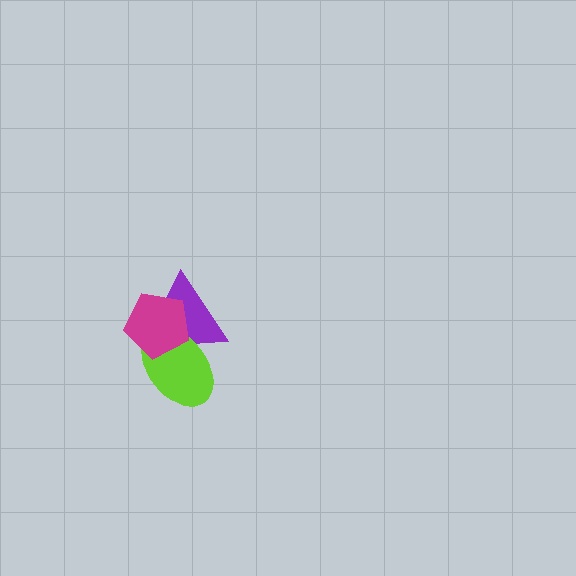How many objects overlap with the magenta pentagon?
2 objects overlap with the magenta pentagon.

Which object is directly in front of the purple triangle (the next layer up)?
The lime ellipse is directly in front of the purple triangle.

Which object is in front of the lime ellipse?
The magenta pentagon is in front of the lime ellipse.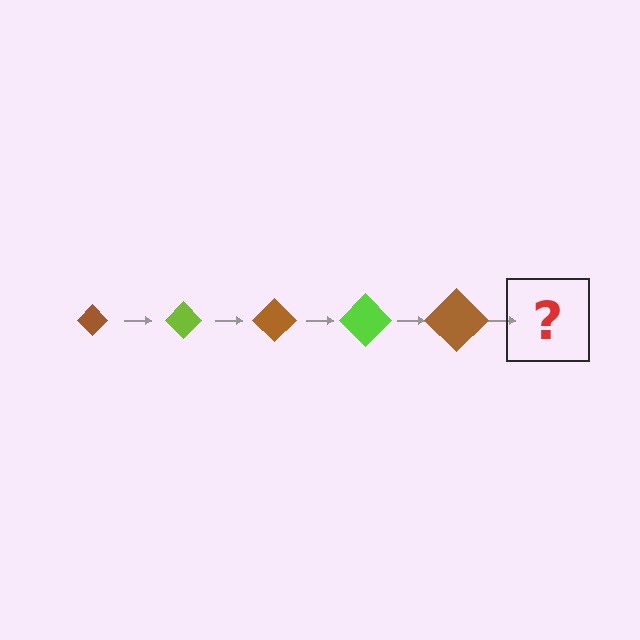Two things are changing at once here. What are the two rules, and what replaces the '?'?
The two rules are that the diamond grows larger each step and the color cycles through brown and lime. The '?' should be a lime diamond, larger than the previous one.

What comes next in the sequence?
The next element should be a lime diamond, larger than the previous one.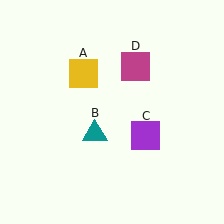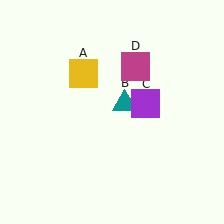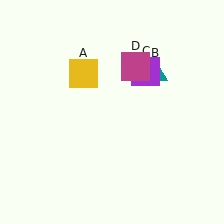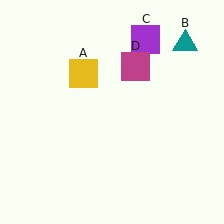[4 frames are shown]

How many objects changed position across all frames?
2 objects changed position: teal triangle (object B), purple square (object C).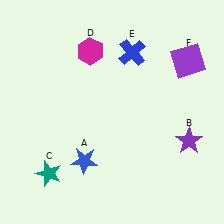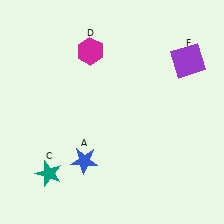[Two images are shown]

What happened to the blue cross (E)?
The blue cross (E) was removed in Image 2. It was in the top-right area of Image 1.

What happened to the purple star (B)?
The purple star (B) was removed in Image 2. It was in the bottom-right area of Image 1.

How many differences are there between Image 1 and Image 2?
There are 2 differences between the two images.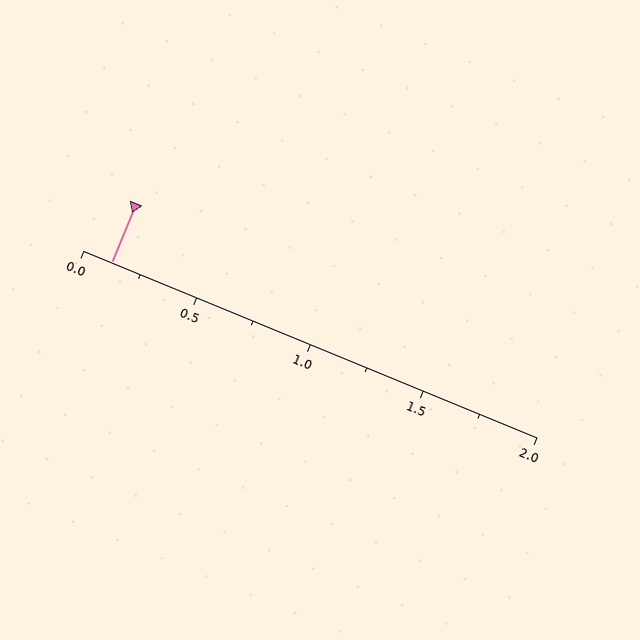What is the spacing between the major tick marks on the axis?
The major ticks are spaced 0.5 apart.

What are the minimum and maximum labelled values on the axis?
The axis runs from 0.0 to 2.0.